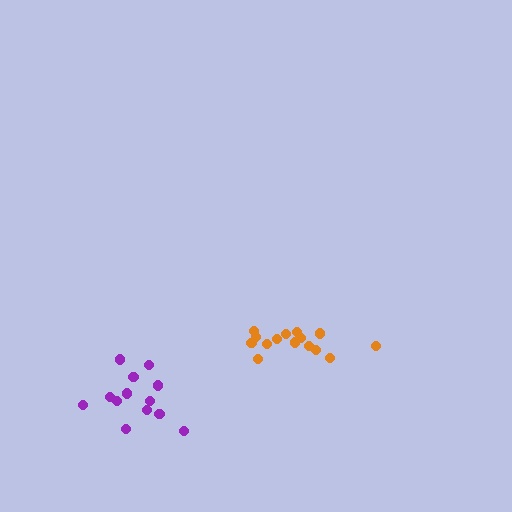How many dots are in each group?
Group 1: 13 dots, Group 2: 15 dots (28 total).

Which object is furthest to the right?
The orange cluster is rightmost.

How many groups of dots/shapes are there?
There are 2 groups.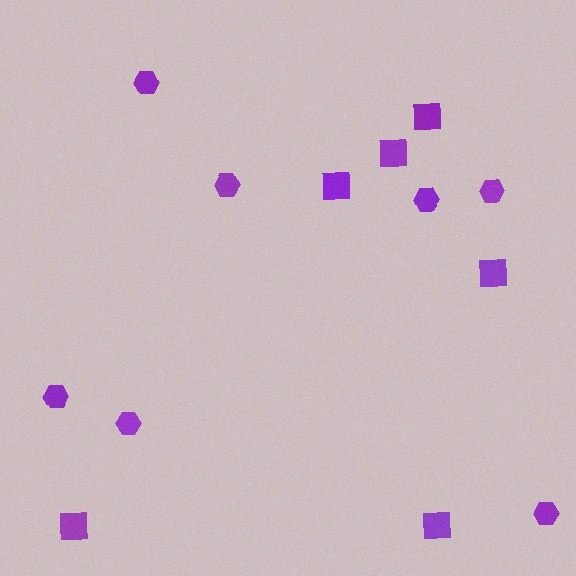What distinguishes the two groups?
There are 2 groups: one group of squares (6) and one group of hexagons (7).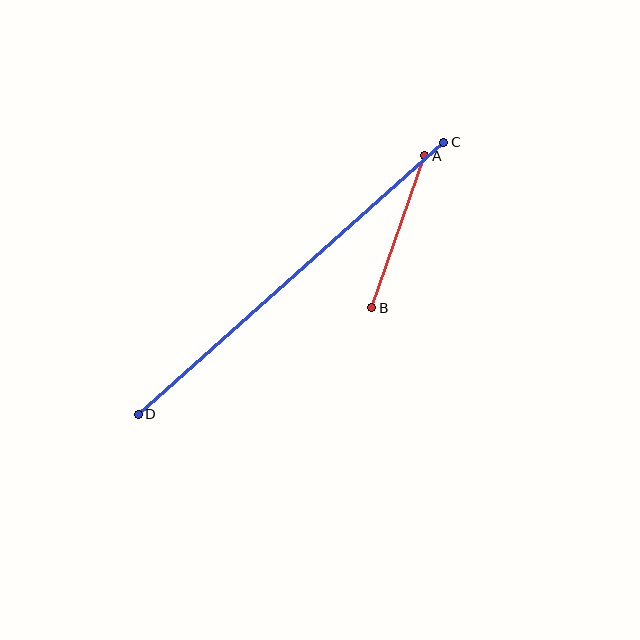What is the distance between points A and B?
The distance is approximately 161 pixels.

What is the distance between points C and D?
The distance is approximately 409 pixels.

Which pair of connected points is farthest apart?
Points C and D are farthest apart.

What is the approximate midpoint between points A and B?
The midpoint is at approximately (398, 232) pixels.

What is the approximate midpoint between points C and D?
The midpoint is at approximately (291, 278) pixels.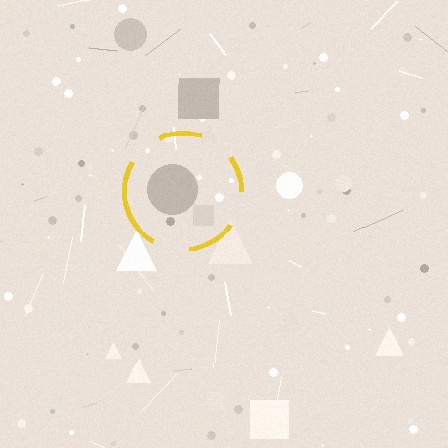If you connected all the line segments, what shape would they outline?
They would outline a circle.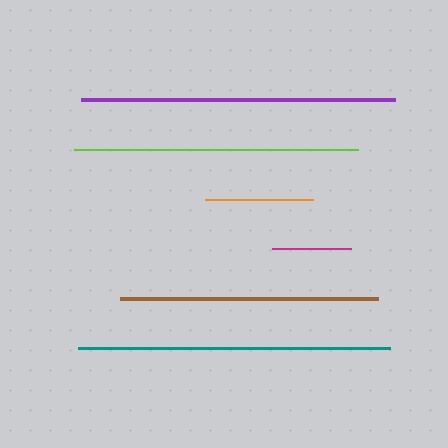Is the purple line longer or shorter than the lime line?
The purple line is longer than the lime line.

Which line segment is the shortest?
The magenta line is the shortest at approximately 80 pixels.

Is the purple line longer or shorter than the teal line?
The purple line is longer than the teal line.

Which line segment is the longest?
The purple line is the longest at approximately 313 pixels.